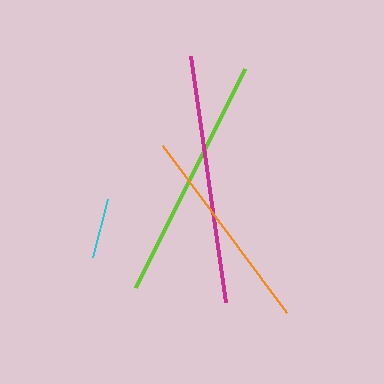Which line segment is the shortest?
The cyan line is the shortest at approximately 61 pixels.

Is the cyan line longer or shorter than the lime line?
The lime line is longer than the cyan line.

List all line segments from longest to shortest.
From longest to shortest: magenta, lime, orange, cyan.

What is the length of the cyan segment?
The cyan segment is approximately 61 pixels long.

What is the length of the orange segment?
The orange segment is approximately 208 pixels long.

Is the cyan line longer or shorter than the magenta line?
The magenta line is longer than the cyan line.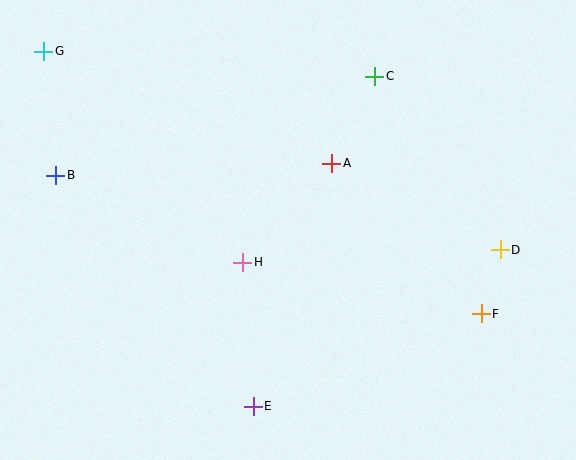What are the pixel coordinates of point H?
Point H is at (243, 262).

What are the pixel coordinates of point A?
Point A is at (332, 163).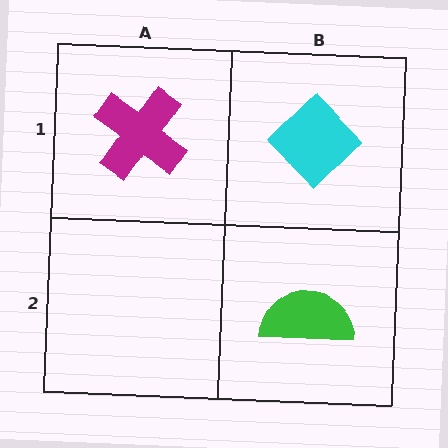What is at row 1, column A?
A magenta cross.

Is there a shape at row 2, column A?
No, that cell is empty.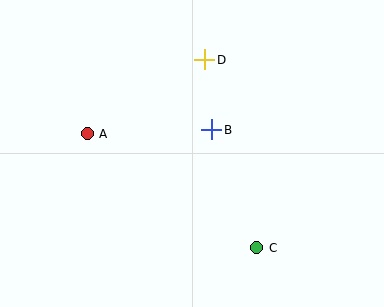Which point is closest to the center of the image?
Point B at (212, 130) is closest to the center.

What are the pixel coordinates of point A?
Point A is at (87, 134).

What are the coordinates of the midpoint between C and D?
The midpoint between C and D is at (231, 154).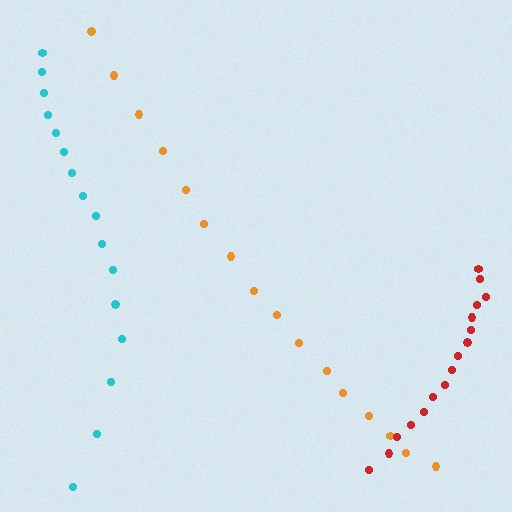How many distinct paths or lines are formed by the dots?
There are 3 distinct paths.